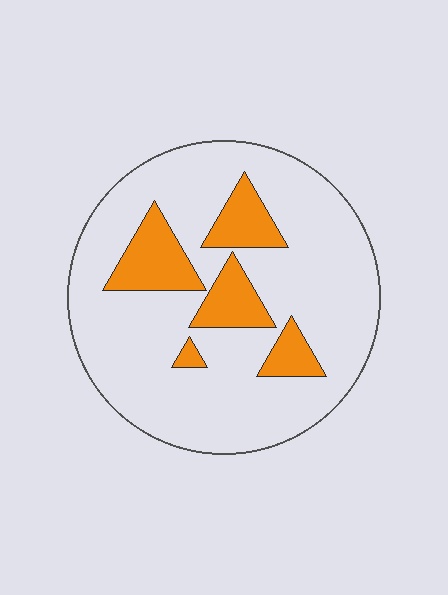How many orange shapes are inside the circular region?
5.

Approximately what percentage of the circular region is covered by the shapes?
Approximately 20%.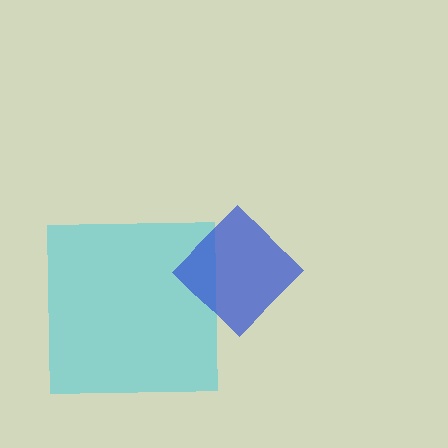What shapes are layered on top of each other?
The layered shapes are: a cyan square, a blue diamond.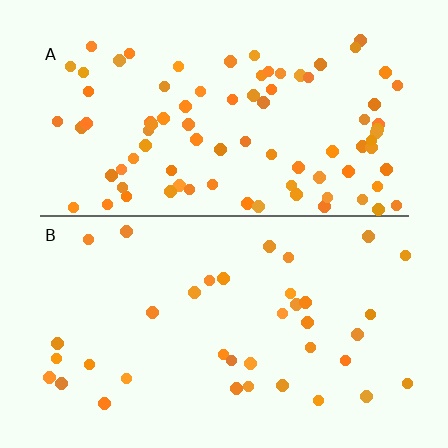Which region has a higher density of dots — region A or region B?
A (the top).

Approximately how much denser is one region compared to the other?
Approximately 2.3× — region A over region B.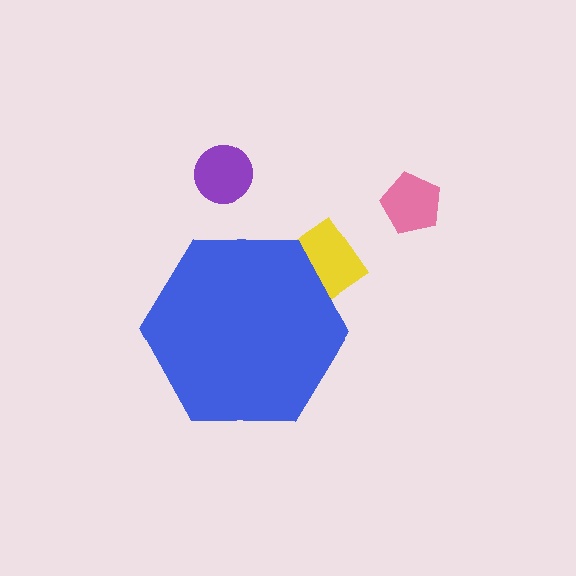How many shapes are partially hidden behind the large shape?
1 shape is partially hidden.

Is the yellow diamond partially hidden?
Yes, the yellow diamond is partially hidden behind the blue hexagon.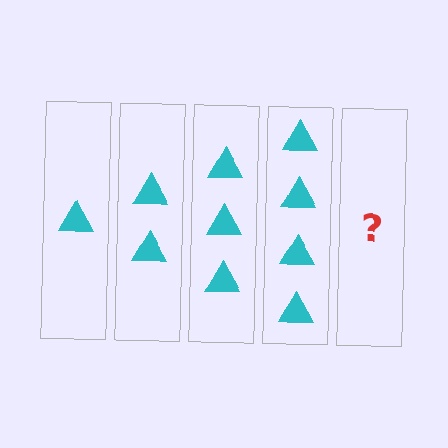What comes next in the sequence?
The next element should be 5 triangles.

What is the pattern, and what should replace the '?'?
The pattern is that each step adds one more triangle. The '?' should be 5 triangles.